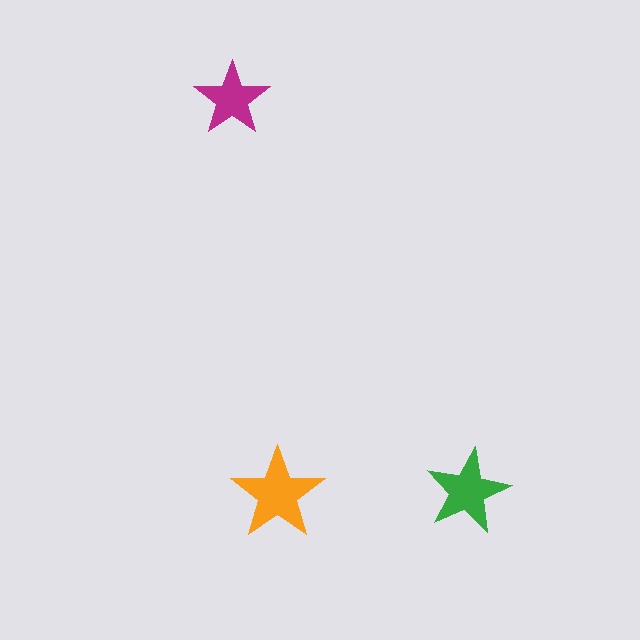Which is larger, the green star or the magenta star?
The green one.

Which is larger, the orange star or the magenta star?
The orange one.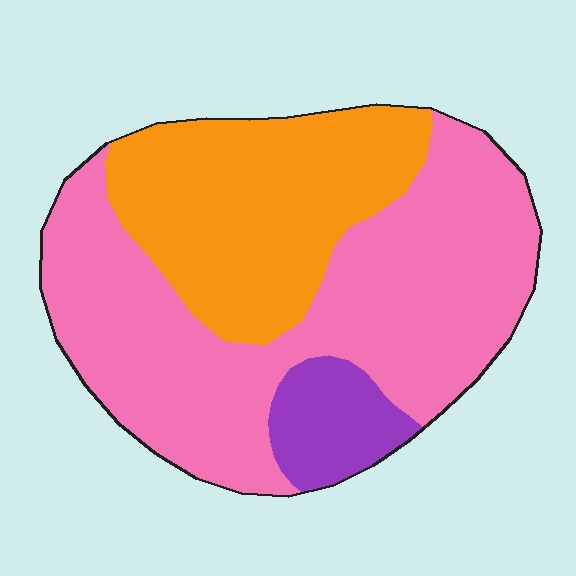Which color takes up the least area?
Purple, at roughly 10%.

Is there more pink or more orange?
Pink.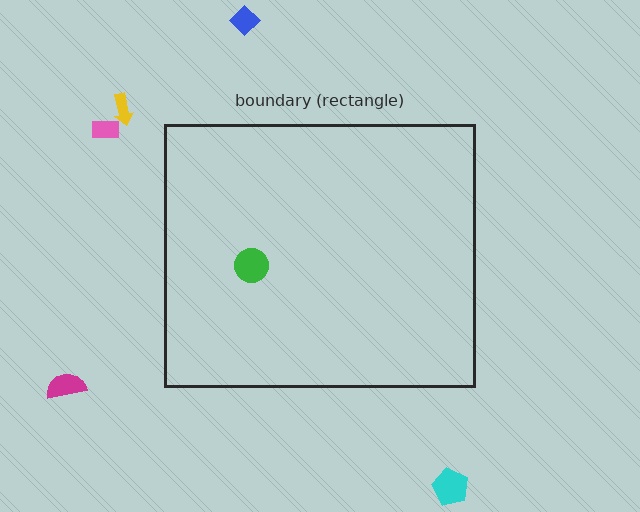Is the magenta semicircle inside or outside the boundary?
Outside.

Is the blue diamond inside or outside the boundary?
Outside.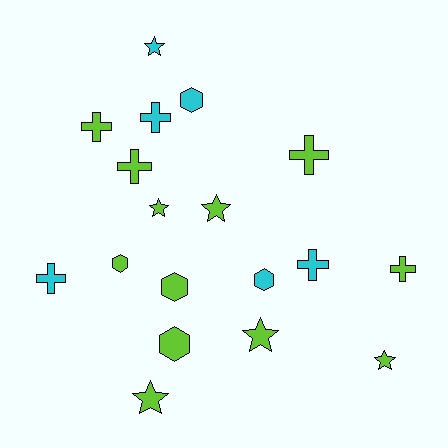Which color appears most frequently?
Lime, with 12 objects.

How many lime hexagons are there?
There are 3 lime hexagons.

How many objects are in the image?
There are 18 objects.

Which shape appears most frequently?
Cross, with 7 objects.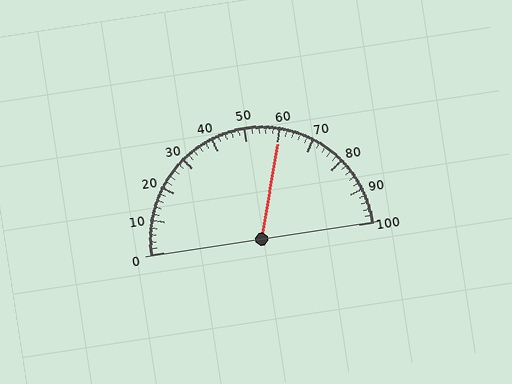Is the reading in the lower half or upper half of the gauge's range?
The reading is in the upper half of the range (0 to 100).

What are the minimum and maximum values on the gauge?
The gauge ranges from 0 to 100.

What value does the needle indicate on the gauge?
The needle indicates approximately 60.